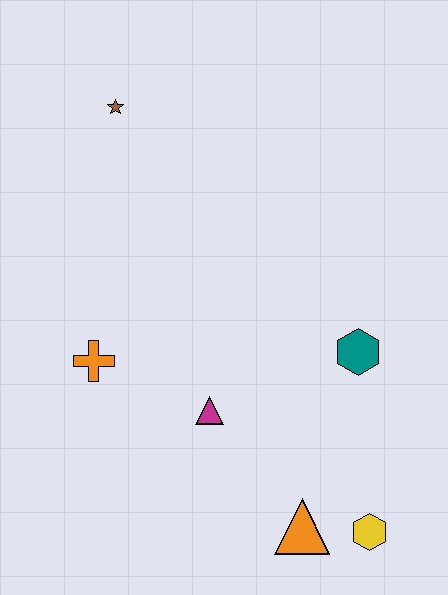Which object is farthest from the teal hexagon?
The brown star is farthest from the teal hexagon.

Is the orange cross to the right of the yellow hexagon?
No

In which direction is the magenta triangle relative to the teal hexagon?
The magenta triangle is to the left of the teal hexagon.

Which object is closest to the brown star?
The orange cross is closest to the brown star.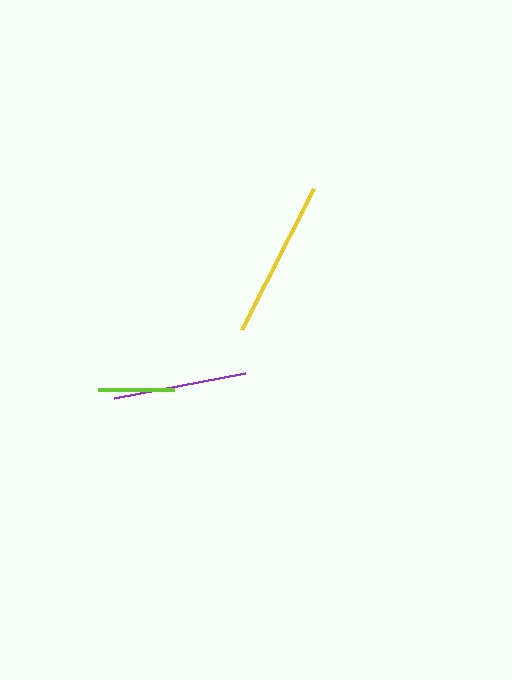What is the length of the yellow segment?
The yellow segment is approximately 158 pixels long.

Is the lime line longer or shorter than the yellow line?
The yellow line is longer than the lime line.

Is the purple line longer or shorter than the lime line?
The purple line is longer than the lime line.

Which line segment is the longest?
The yellow line is the longest at approximately 158 pixels.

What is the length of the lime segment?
The lime segment is approximately 76 pixels long.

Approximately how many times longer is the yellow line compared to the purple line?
The yellow line is approximately 1.2 times the length of the purple line.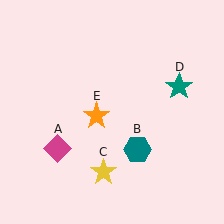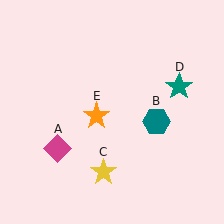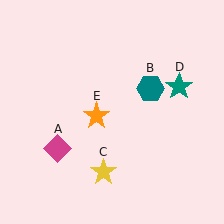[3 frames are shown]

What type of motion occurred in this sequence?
The teal hexagon (object B) rotated counterclockwise around the center of the scene.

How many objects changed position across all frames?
1 object changed position: teal hexagon (object B).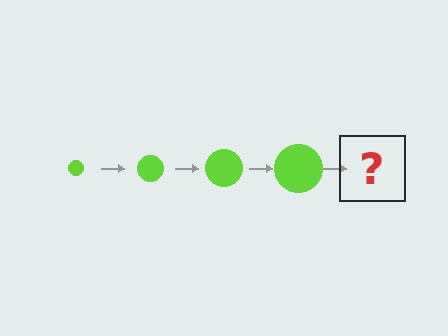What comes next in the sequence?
The next element should be a lime circle, larger than the previous one.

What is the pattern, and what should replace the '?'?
The pattern is that the circle gets progressively larger each step. The '?' should be a lime circle, larger than the previous one.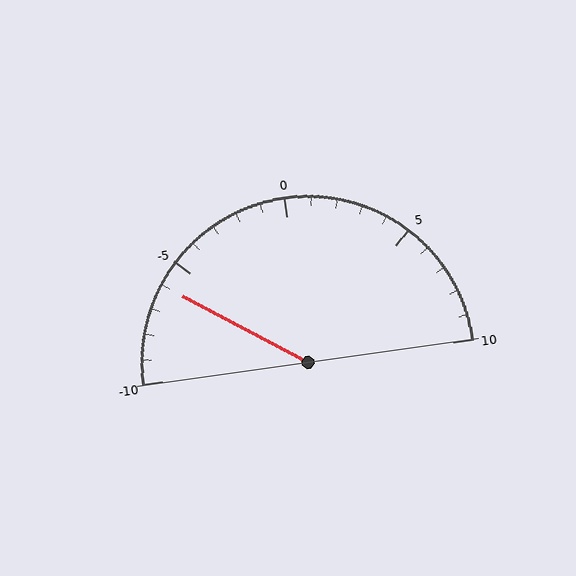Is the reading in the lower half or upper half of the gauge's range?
The reading is in the lower half of the range (-10 to 10).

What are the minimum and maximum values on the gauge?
The gauge ranges from -10 to 10.